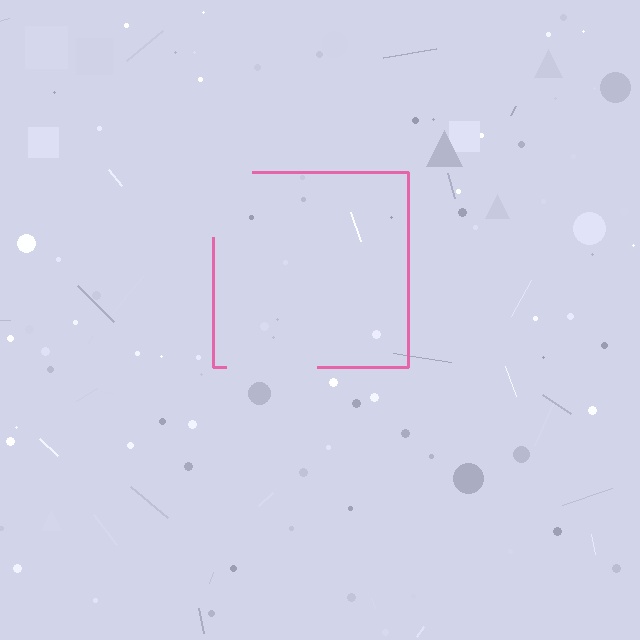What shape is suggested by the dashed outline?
The dashed outline suggests a square.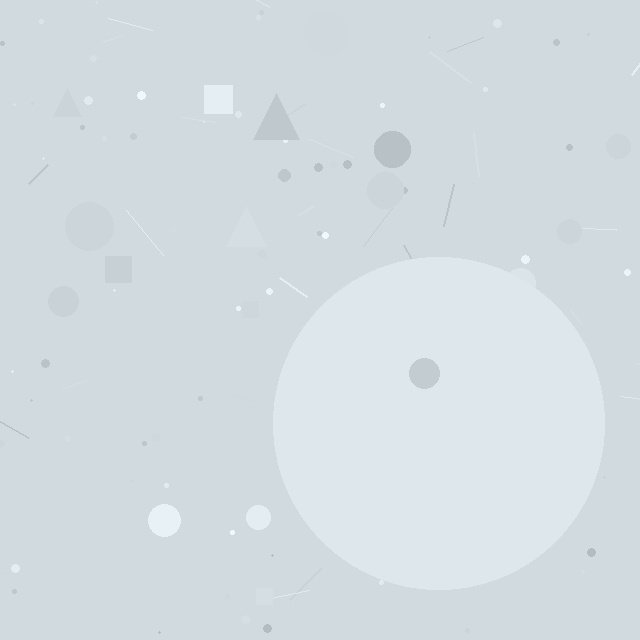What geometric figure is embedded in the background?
A circle is embedded in the background.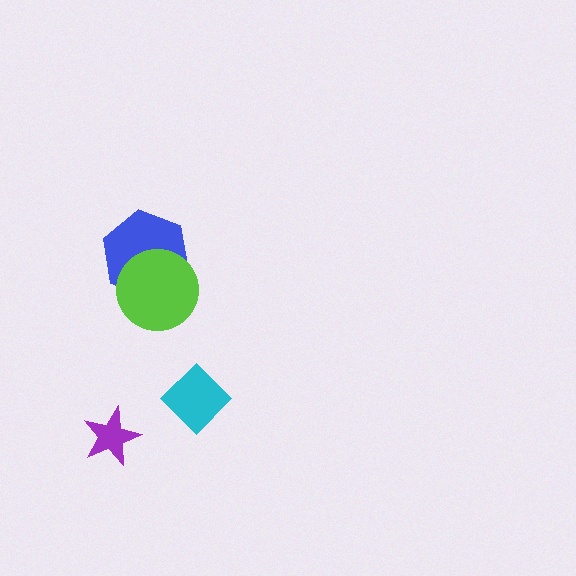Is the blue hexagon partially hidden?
Yes, it is partially covered by another shape.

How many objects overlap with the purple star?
0 objects overlap with the purple star.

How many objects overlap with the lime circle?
1 object overlaps with the lime circle.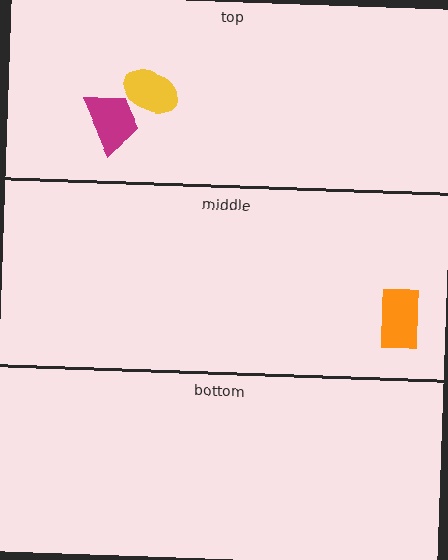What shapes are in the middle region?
The orange rectangle.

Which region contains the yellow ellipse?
The top region.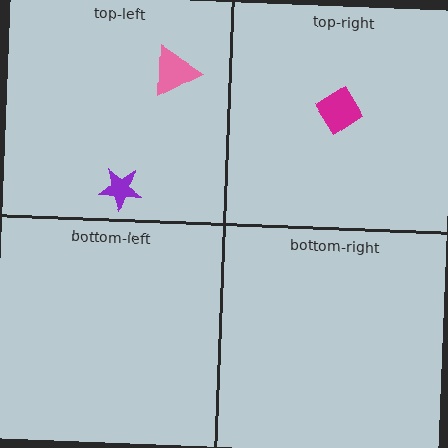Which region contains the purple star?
The top-left region.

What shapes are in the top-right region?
The magenta diamond.